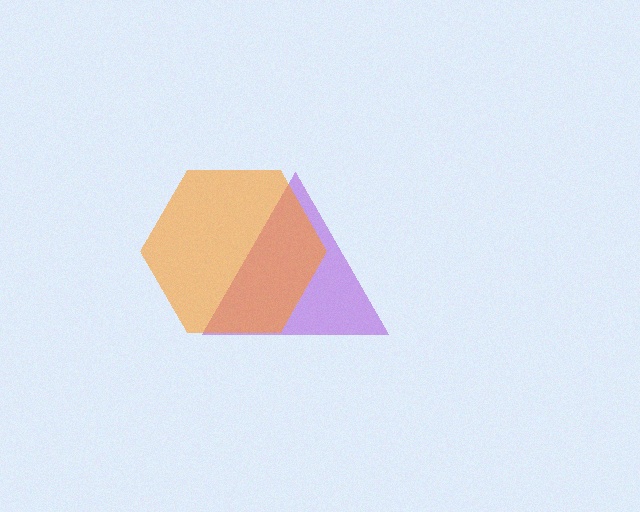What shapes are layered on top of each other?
The layered shapes are: a purple triangle, an orange hexagon.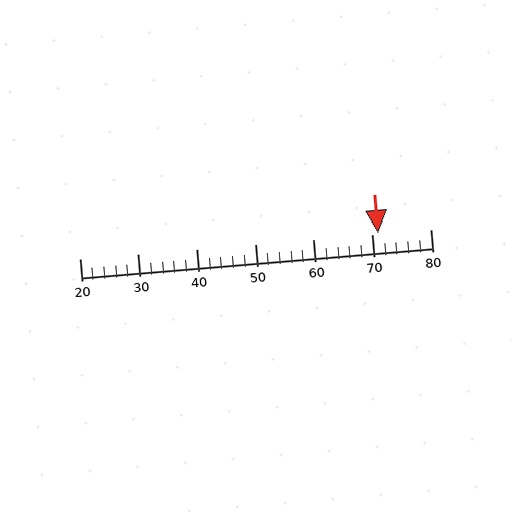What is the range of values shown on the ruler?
The ruler shows values from 20 to 80.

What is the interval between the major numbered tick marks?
The major tick marks are spaced 10 units apart.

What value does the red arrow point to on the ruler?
The red arrow points to approximately 71.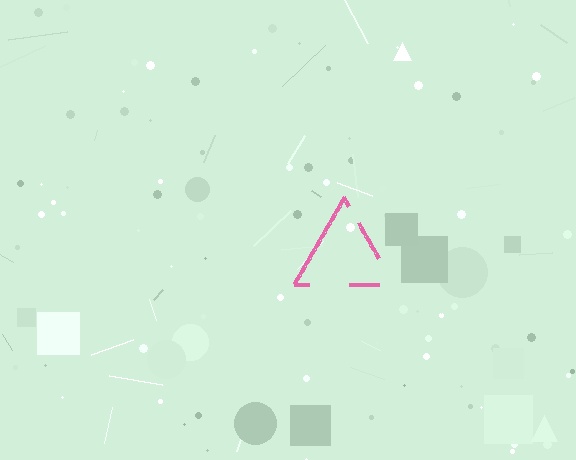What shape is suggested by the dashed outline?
The dashed outline suggests a triangle.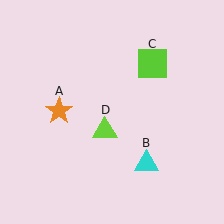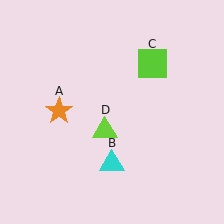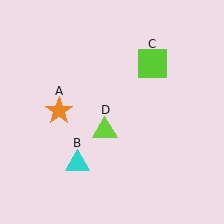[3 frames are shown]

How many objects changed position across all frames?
1 object changed position: cyan triangle (object B).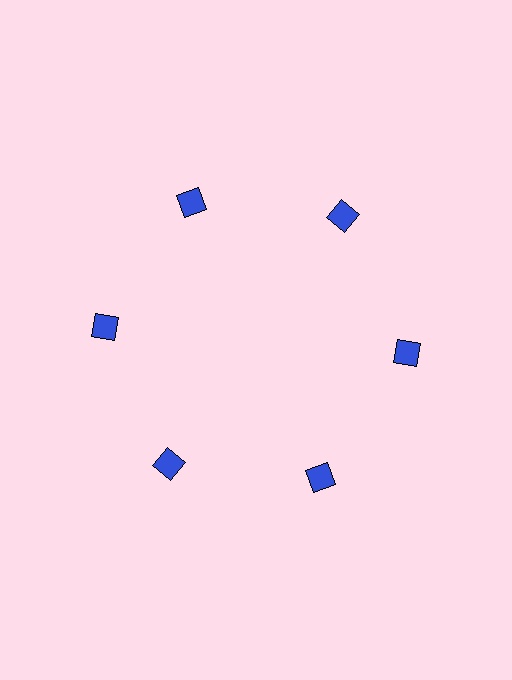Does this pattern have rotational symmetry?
Yes, this pattern has 6-fold rotational symmetry. It looks the same after rotating 60 degrees around the center.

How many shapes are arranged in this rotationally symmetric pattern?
There are 6 shapes, arranged in 6 groups of 1.